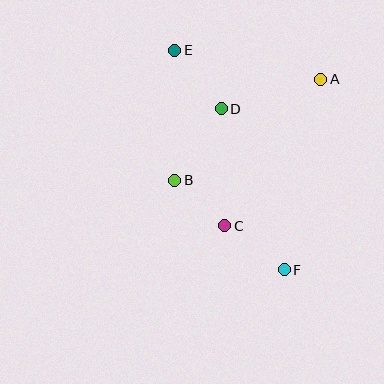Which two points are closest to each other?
Points B and C are closest to each other.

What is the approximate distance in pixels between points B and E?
The distance between B and E is approximately 130 pixels.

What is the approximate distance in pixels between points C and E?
The distance between C and E is approximately 183 pixels.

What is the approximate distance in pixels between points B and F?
The distance between B and F is approximately 141 pixels.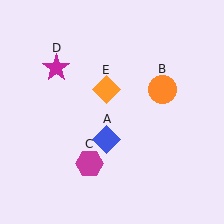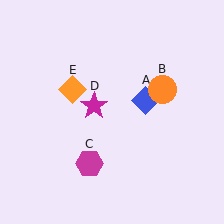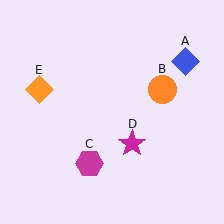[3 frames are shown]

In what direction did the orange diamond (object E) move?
The orange diamond (object E) moved left.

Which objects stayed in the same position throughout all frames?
Orange circle (object B) and magenta hexagon (object C) remained stationary.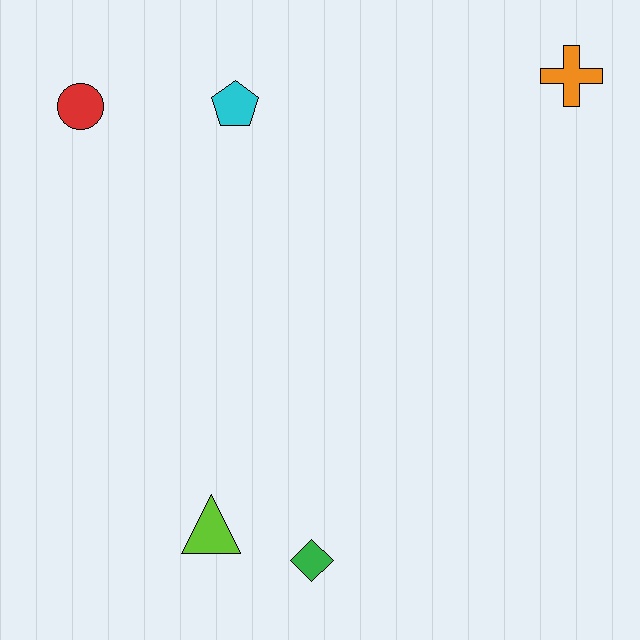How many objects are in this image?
There are 5 objects.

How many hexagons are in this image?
There are no hexagons.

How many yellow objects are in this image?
There are no yellow objects.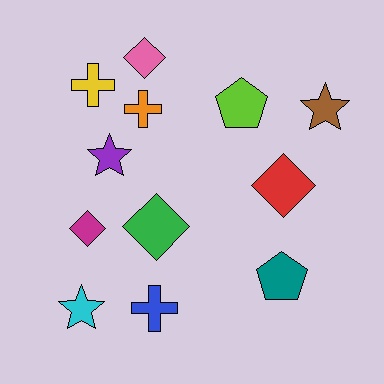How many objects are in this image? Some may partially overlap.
There are 12 objects.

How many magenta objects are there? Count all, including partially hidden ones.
There is 1 magenta object.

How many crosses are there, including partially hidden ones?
There are 3 crosses.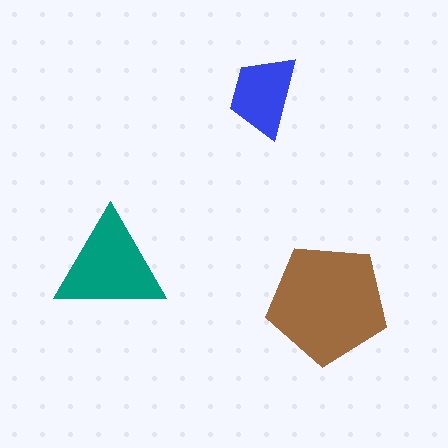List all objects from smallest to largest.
The blue trapezoid, the teal triangle, the brown pentagon.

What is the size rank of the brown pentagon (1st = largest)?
1st.